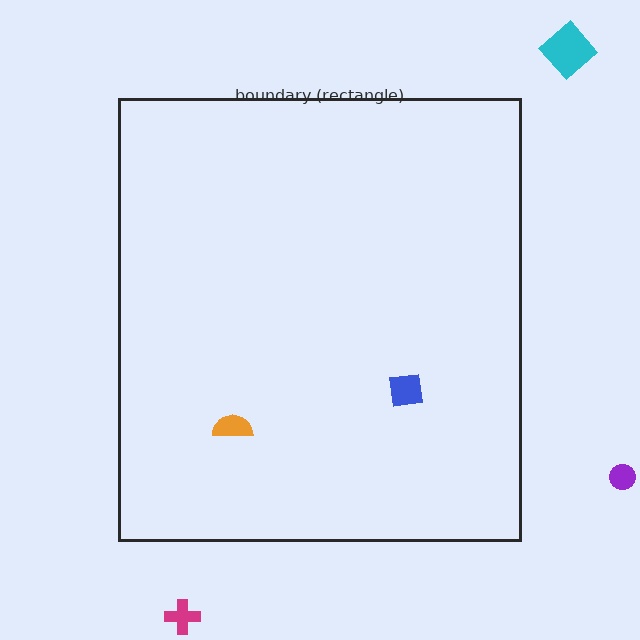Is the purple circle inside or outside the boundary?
Outside.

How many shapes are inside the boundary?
2 inside, 3 outside.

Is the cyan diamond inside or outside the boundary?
Outside.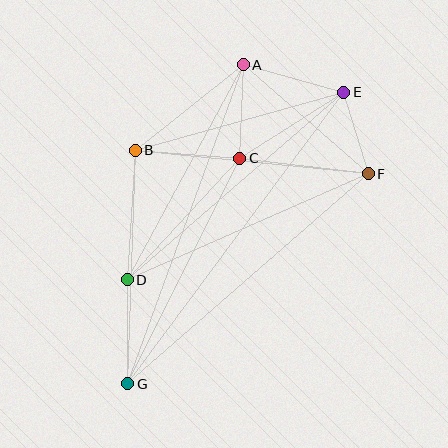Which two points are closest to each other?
Points E and F are closest to each other.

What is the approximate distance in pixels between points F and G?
The distance between F and G is approximately 319 pixels.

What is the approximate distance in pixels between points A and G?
The distance between A and G is approximately 339 pixels.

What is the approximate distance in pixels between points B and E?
The distance between B and E is approximately 216 pixels.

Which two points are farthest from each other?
Points E and G are farthest from each other.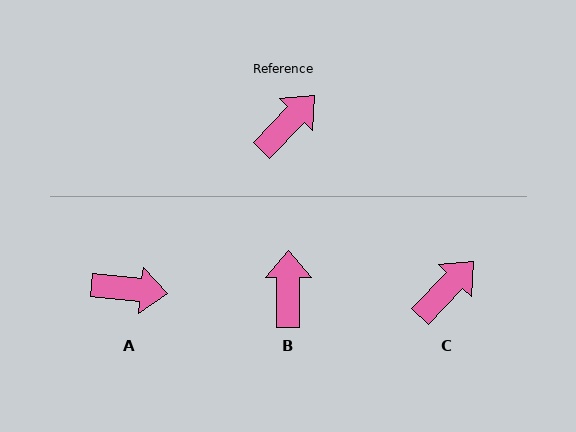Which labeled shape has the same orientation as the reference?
C.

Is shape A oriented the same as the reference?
No, it is off by about 52 degrees.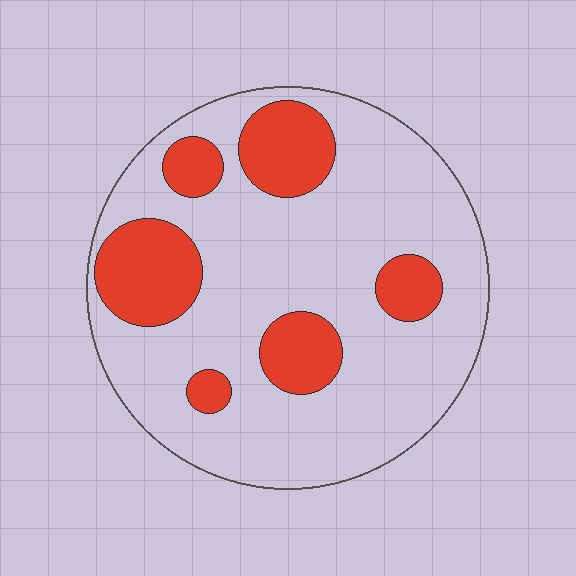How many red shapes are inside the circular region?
6.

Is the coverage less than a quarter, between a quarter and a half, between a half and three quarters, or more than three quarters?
Less than a quarter.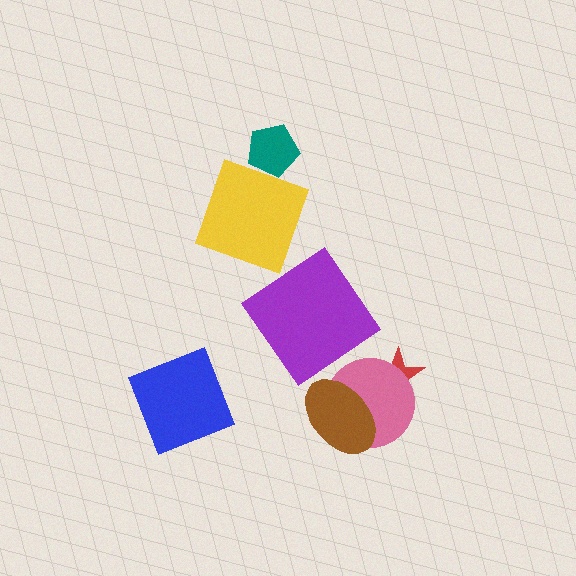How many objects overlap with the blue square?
0 objects overlap with the blue square.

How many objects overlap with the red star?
1 object overlaps with the red star.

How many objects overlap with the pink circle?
2 objects overlap with the pink circle.